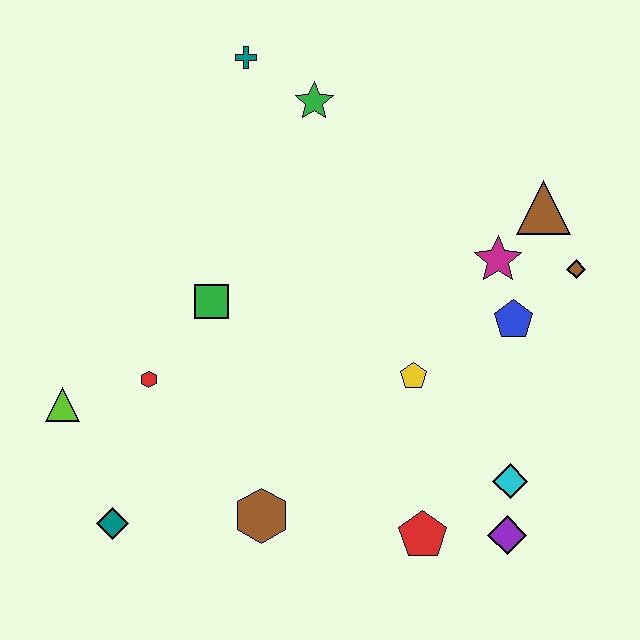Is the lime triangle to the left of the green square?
Yes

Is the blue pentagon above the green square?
No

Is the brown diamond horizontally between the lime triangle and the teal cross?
No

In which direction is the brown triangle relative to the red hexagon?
The brown triangle is to the right of the red hexagon.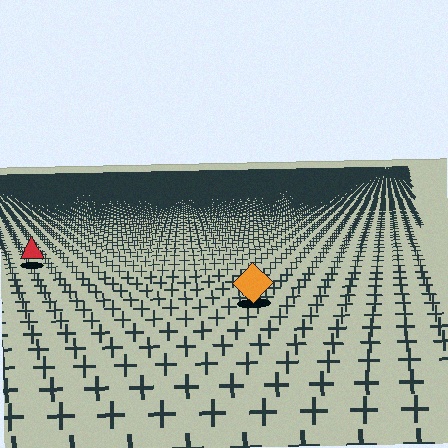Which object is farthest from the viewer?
The red triangle is farthest from the viewer. It appears smaller and the ground texture around it is denser.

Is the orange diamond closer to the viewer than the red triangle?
Yes. The orange diamond is closer — you can tell from the texture gradient: the ground texture is coarser near it.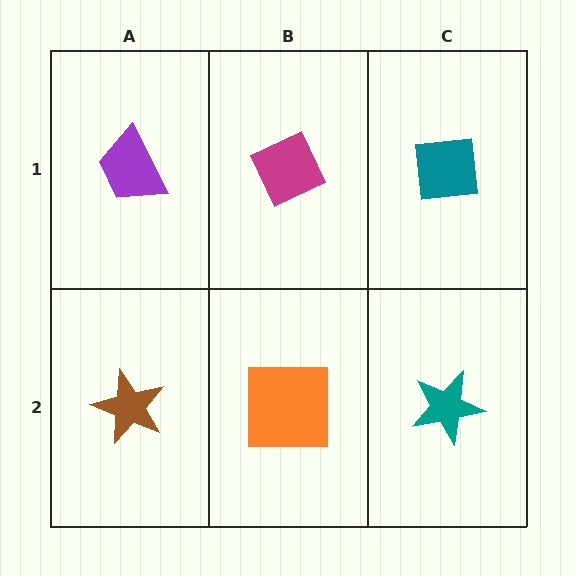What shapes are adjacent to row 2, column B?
A magenta diamond (row 1, column B), a brown star (row 2, column A), a teal star (row 2, column C).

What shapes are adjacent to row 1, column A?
A brown star (row 2, column A), a magenta diamond (row 1, column B).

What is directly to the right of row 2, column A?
An orange square.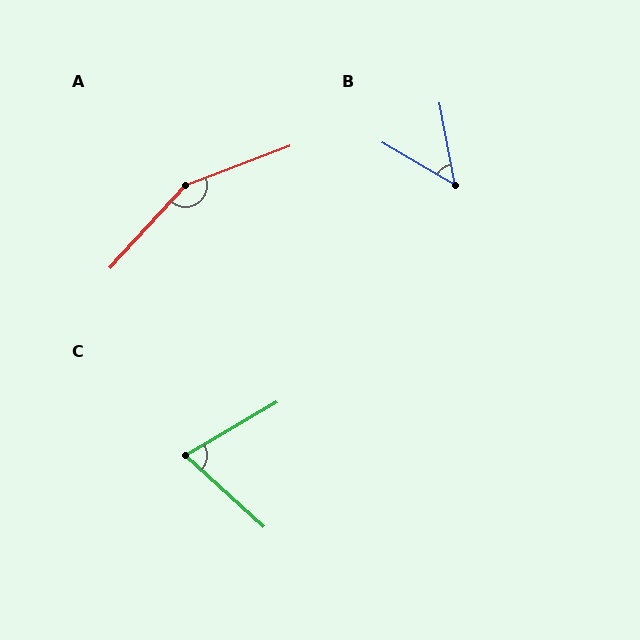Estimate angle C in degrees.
Approximately 73 degrees.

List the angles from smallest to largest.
B (50°), C (73°), A (153°).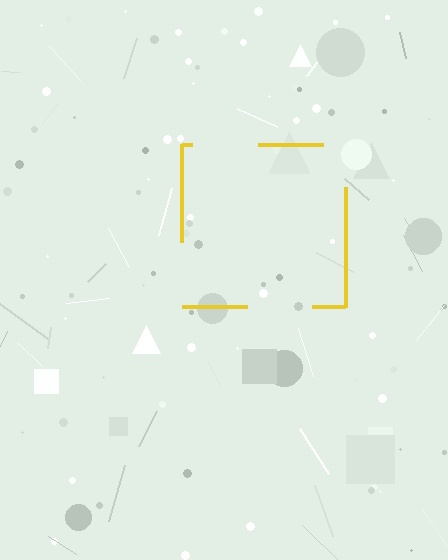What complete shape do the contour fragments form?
The contour fragments form a square.